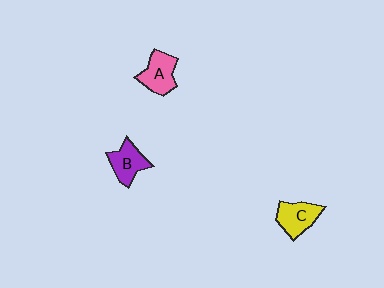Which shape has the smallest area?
Shape B (purple).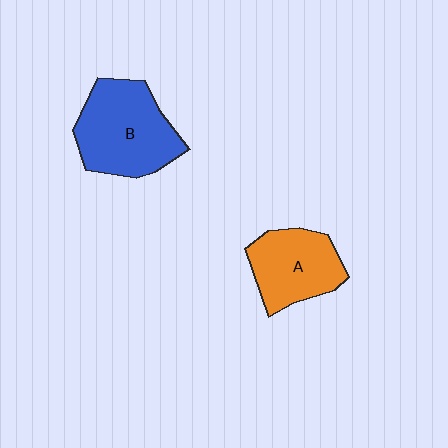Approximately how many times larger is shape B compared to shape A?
Approximately 1.3 times.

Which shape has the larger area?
Shape B (blue).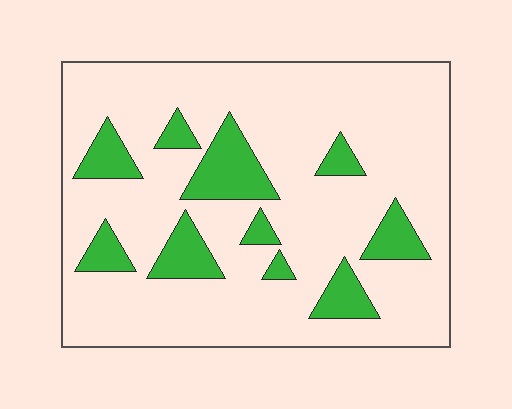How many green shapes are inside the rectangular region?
10.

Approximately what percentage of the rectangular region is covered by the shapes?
Approximately 20%.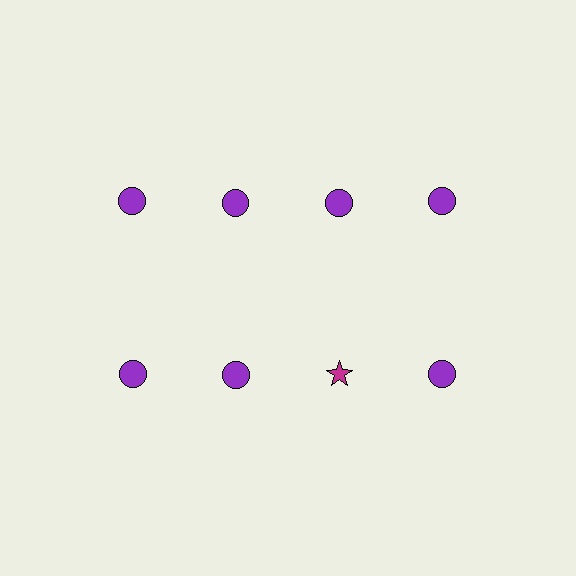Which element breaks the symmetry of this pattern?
The magenta star in the second row, center column breaks the symmetry. All other shapes are purple circles.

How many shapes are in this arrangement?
There are 8 shapes arranged in a grid pattern.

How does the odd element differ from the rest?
It differs in both color (magenta instead of purple) and shape (star instead of circle).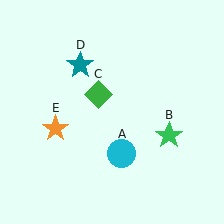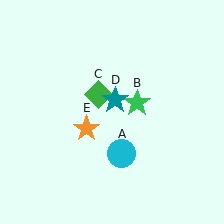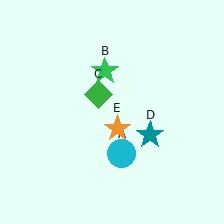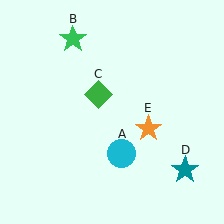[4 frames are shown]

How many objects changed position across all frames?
3 objects changed position: green star (object B), teal star (object D), orange star (object E).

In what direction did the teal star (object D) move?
The teal star (object D) moved down and to the right.